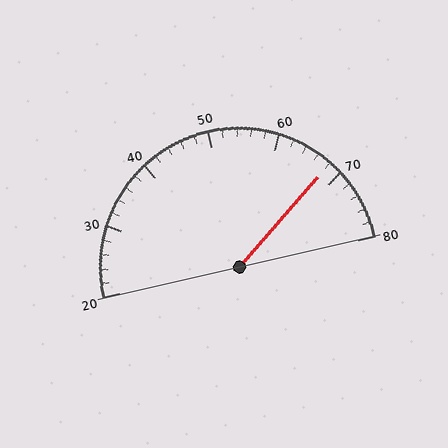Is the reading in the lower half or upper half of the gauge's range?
The reading is in the upper half of the range (20 to 80).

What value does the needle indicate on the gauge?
The needle indicates approximately 68.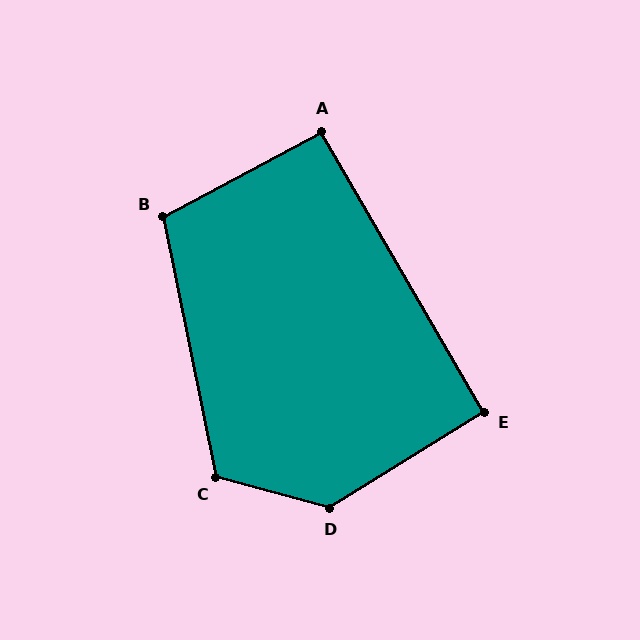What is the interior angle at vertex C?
Approximately 117 degrees (obtuse).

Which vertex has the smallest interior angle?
E, at approximately 92 degrees.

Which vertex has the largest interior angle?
D, at approximately 133 degrees.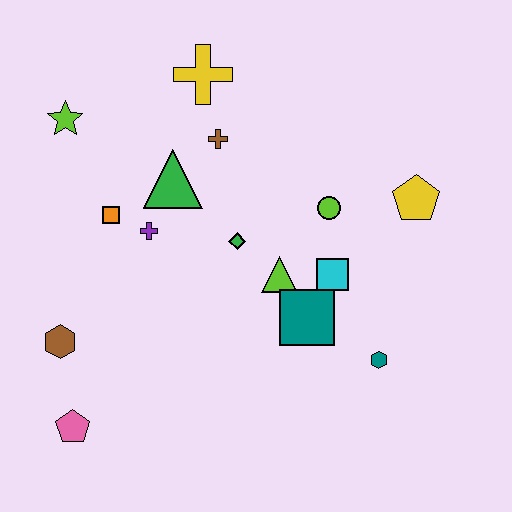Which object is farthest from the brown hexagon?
The yellow pentagon is farthest from the brown hexagon.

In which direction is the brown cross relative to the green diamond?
The brown cross is above the green diamond.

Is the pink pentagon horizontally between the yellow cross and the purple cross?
No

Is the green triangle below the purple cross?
No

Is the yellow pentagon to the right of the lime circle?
Yes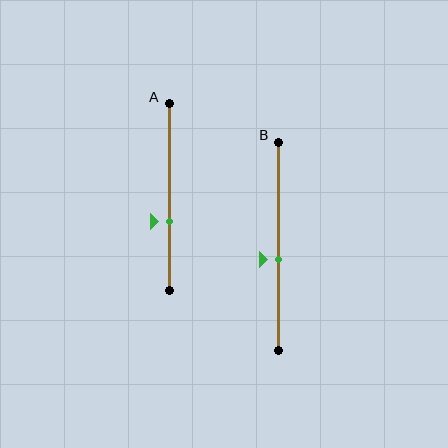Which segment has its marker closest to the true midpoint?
Segment B has its marker closest to the true midpoint.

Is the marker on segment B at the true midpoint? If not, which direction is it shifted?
No, the marker on segment B is shifted downward by about 6% of the segment length.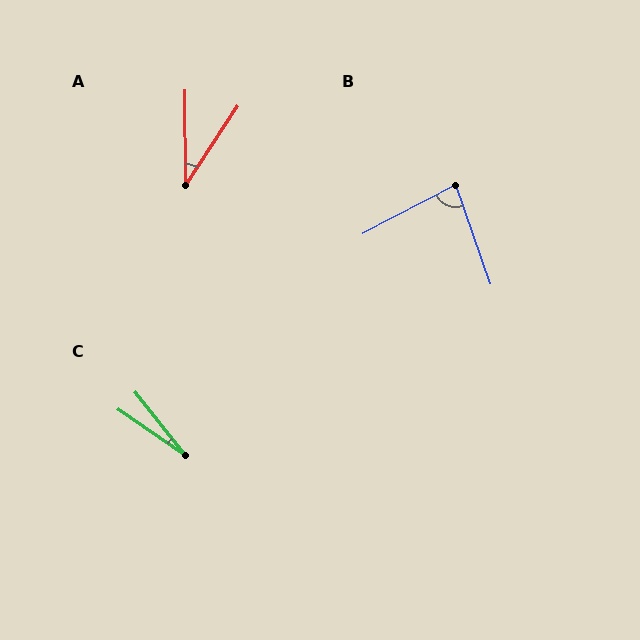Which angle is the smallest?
C, at approximately 17 degrees.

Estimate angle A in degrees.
Approximately 34 degrees.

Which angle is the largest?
B, at approximately 82 degrees.